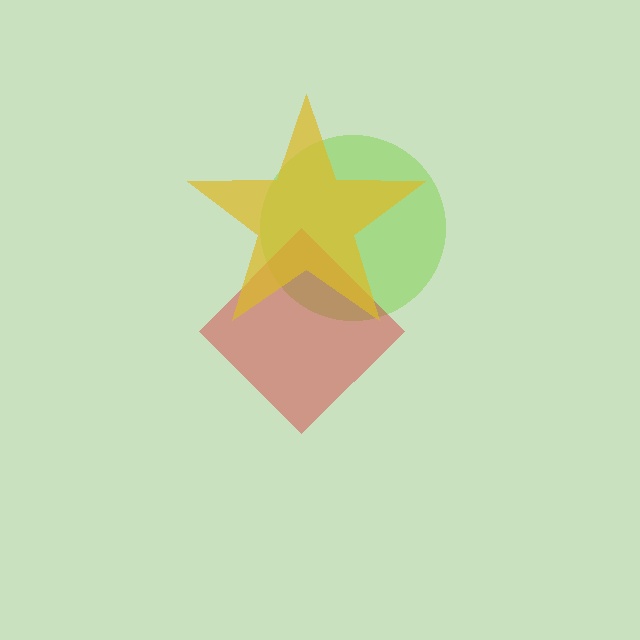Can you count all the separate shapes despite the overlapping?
Yes, there are 3 separate shapes.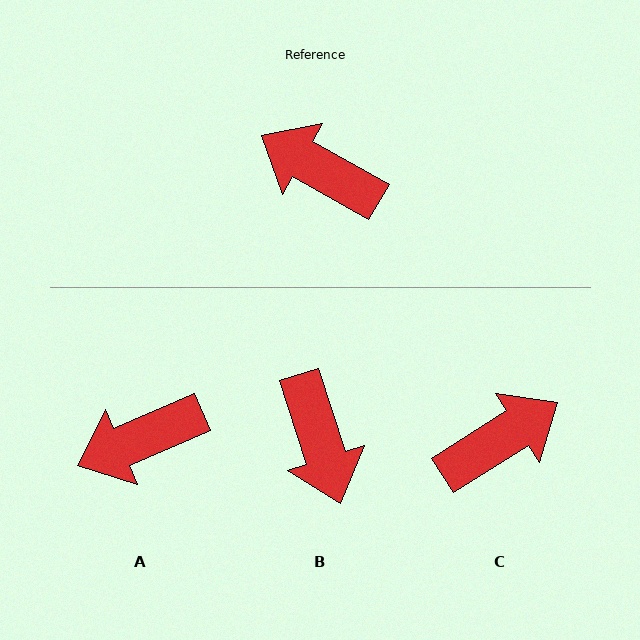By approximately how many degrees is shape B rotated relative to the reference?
Approximately 137 degrees counter-clockwise.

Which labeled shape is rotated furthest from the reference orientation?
B, about 137 degrees away.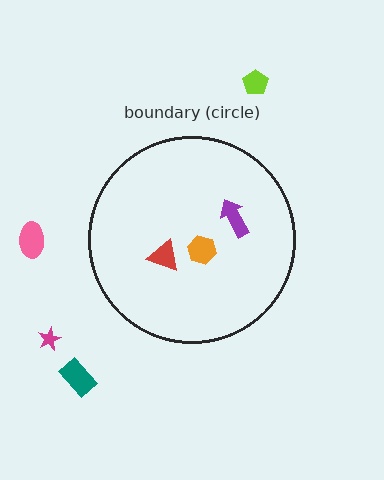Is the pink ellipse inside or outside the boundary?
Outside.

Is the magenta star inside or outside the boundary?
Outside.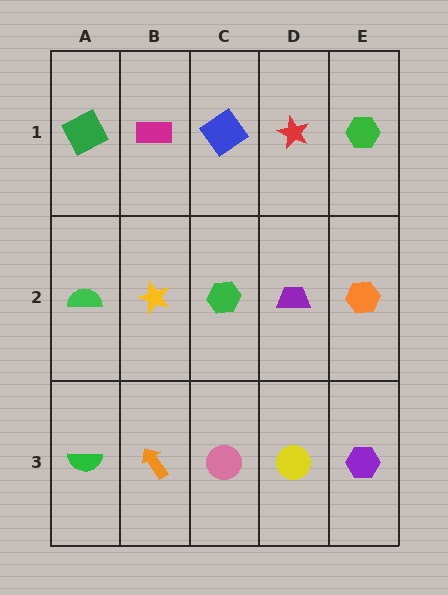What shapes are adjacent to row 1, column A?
A green semicircle (row 2, column A), a magenta rectangle (row 1, column B).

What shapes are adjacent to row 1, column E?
An orange hexagon (row 2, column E), a red star (row 1, column D).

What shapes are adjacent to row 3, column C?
A green hexagon (row 2, column C), an orange arrow (row 3, column B), a yellow circle (row 3, column D).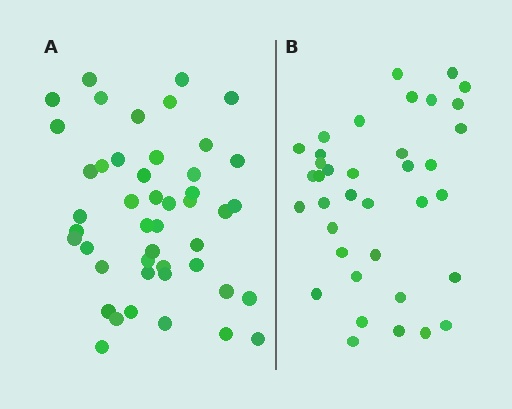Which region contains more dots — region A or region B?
Region A (the left region) has more dots.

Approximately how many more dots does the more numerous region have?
Region A has roughly 8 or so more dots than region B.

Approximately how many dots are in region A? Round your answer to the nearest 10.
About 50 dots. (The exact count is 46, which rounds to 50.)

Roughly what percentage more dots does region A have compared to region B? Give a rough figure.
About 25% more.